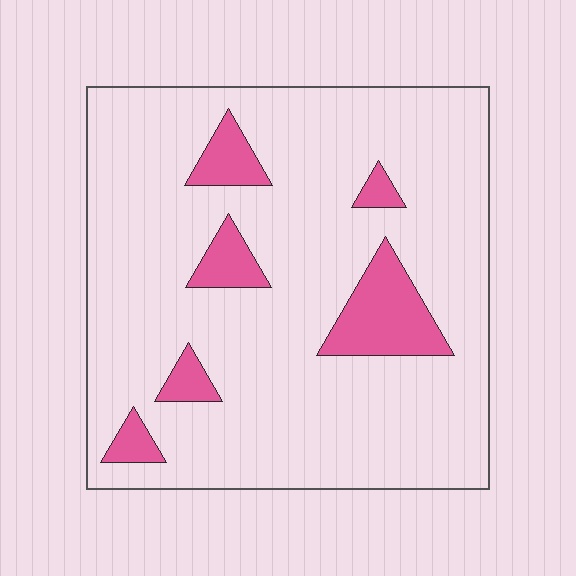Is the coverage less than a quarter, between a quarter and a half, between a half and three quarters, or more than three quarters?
Less than a quarter.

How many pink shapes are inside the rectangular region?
6.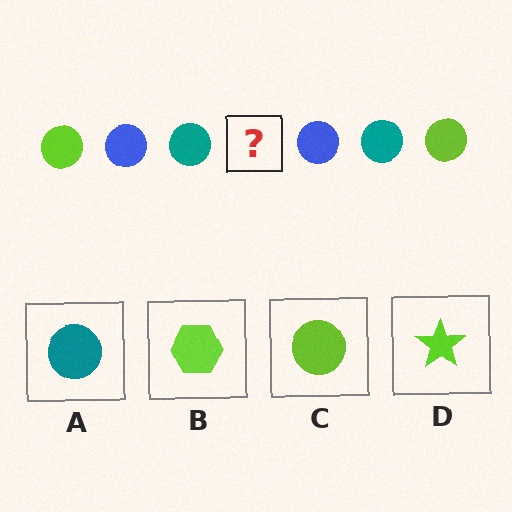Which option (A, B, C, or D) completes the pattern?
C.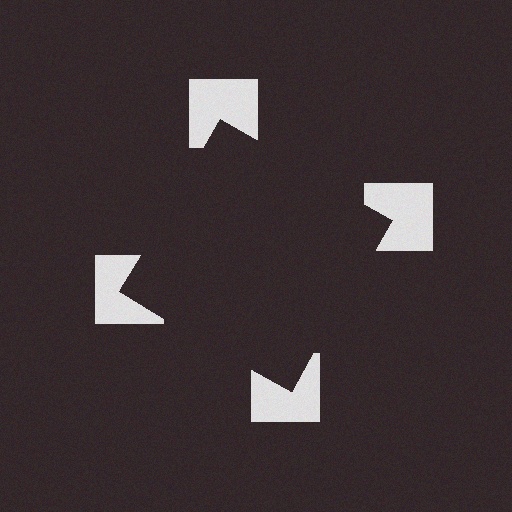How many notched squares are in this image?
There are 4 — one at each vertex of the illusory square.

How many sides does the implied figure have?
4 sides.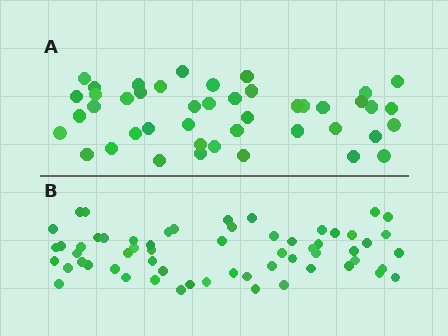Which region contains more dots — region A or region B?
Region B (the bottom region) has more dots.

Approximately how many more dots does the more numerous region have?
Region B has approximately 15 more dots than region A.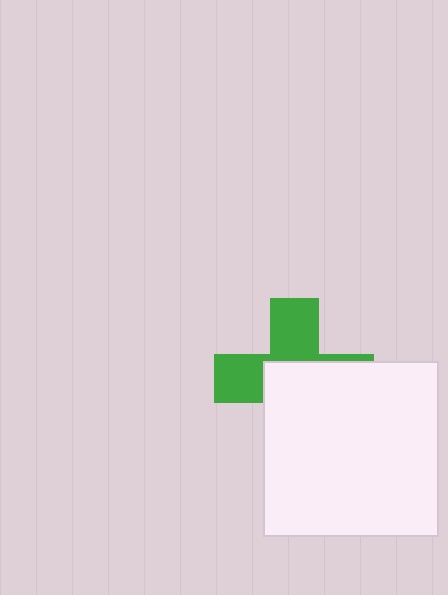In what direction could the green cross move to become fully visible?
The green cross could move toward the upper-left. That would shift it out from behind the white square entirely.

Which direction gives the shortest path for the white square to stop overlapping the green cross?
Moving toward the lower-right gives the shortest separation.